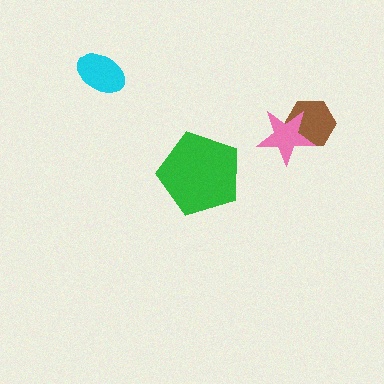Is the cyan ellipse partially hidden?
No, no other shape covers it.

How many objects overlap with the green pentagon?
0 objects overlap with the green pentagon.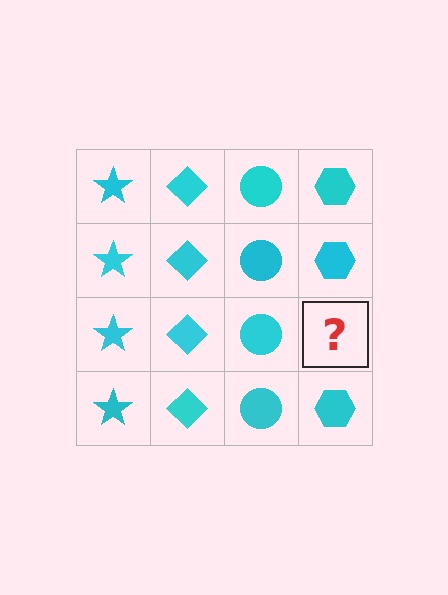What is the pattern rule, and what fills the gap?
The rule is that each column has a consistent shape. The gap should be filled with a cyan hexagon.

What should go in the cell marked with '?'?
The missing cell should contain a cyan hexagon.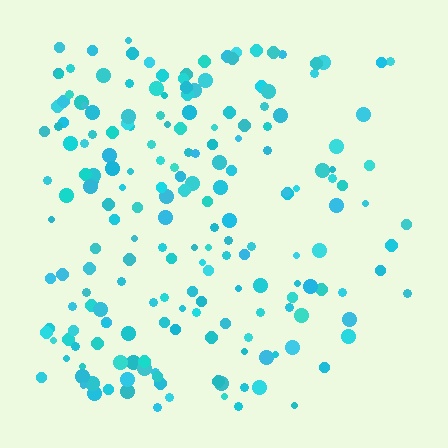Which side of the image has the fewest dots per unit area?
The right.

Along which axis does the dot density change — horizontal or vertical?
Horizontal.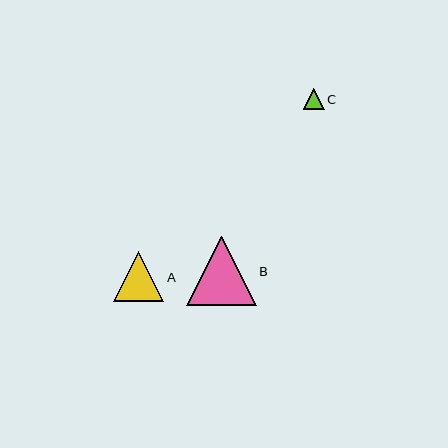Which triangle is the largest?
Triangle B is the largest with a size of approximately 69 pixels.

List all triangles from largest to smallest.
From largest to smallest: B, A, C.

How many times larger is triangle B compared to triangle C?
Triangle B is approximately 3.3 times the size of triangle C.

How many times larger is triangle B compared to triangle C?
Triangle B is approximately 3.3 times the size of triangle C.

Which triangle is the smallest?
Triangle C is the smallest with a size of approximately 21 pixels.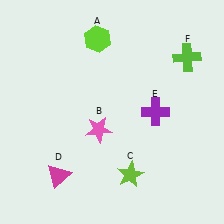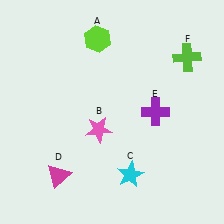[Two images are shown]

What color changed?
The star (C) changed from lime in Image 1 to cyan in Image 2.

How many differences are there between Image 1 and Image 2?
There is 1 difference between the two images.